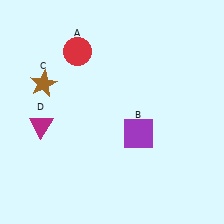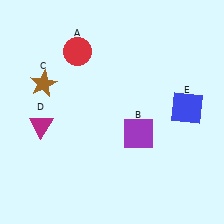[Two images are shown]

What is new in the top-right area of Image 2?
A blue square (E) was added in the top-right area of Image 2.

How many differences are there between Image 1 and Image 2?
There is 1 difference between the two images.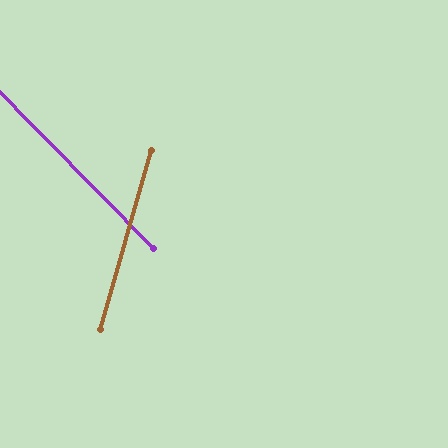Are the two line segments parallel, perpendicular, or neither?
Neither parallel nor perpendicular — they differ by about 61°.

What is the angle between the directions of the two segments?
Approximately 61 degrees.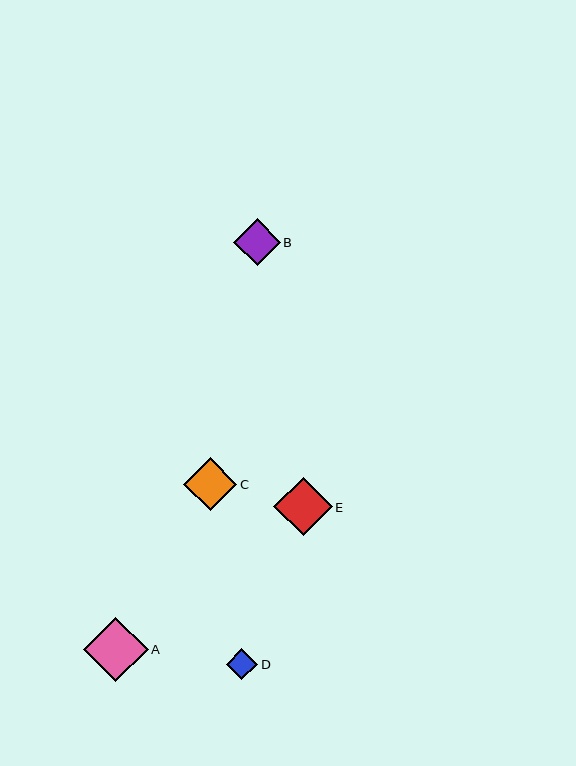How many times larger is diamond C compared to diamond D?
Diamond C is approximately 1.7 times the size of diamond D.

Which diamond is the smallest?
Diamond D is the smallest with a size of approximately 31 pixels.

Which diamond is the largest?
Diamond A is the largest with a size of approximately 65 pixels.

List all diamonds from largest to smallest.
From largest to smallest: A, E, C, B, D.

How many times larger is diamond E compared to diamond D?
Diamond E is approximately 1.9 times the size of diamond D.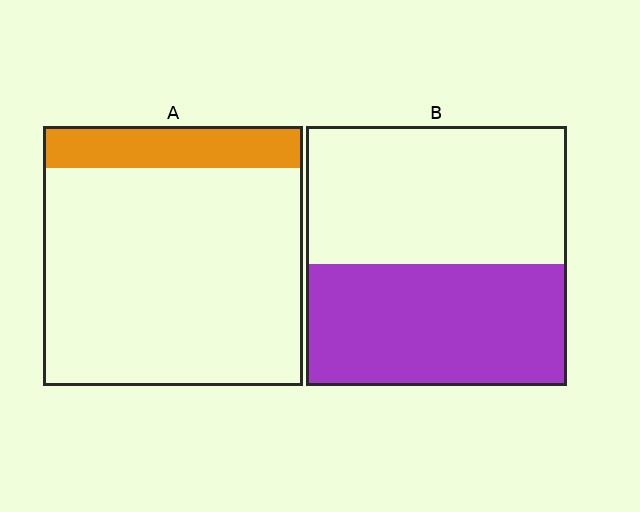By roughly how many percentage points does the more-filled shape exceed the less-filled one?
By roughly 30 percentage points (B over A).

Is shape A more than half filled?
No.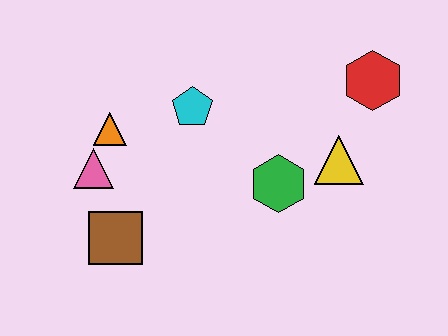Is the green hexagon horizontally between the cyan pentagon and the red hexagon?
Yes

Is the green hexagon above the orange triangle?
No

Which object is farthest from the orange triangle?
The red hexagon is farthest from the orange triangle.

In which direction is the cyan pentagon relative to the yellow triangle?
The cyan pentagon is to the left of the yellow triangle.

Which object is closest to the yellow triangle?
The green hexagon is closest to the yellow triangle.